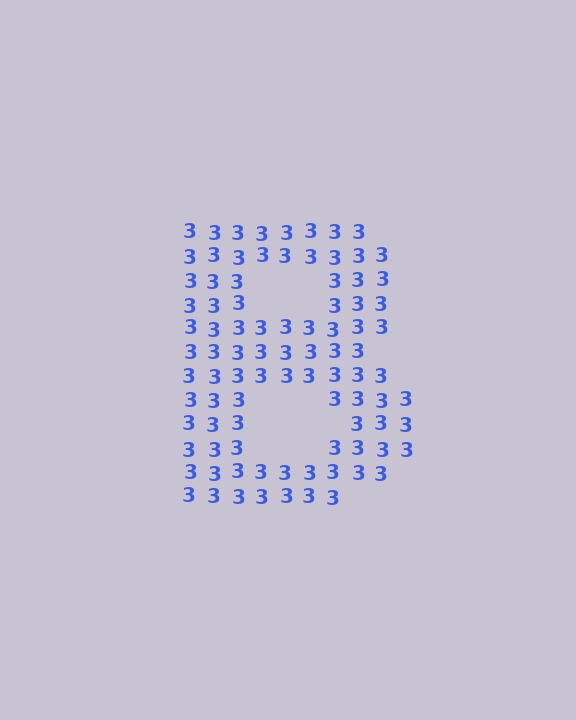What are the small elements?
The small elements are digit 3's.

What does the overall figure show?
The overall figure shows the letter B.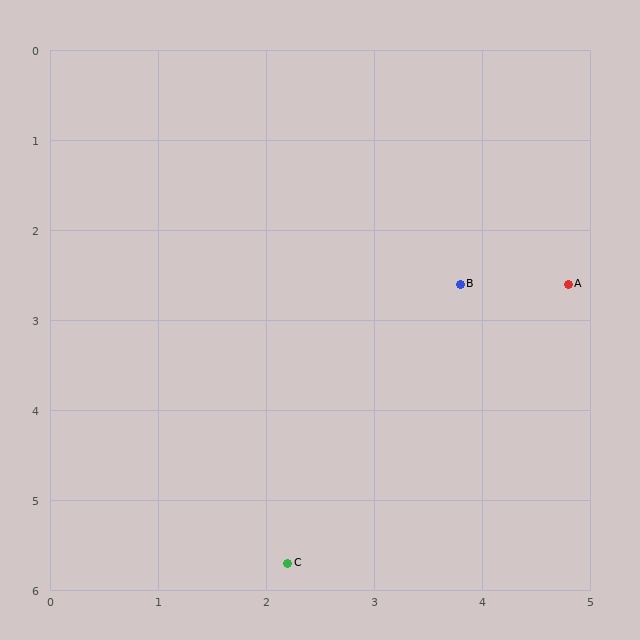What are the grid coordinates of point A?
Point A is at approximately (4.8, 2.6).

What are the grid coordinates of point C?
Point C is at approximately (2.2, 5.7).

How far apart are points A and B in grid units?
Points A and B are about 1.0 grid units apart.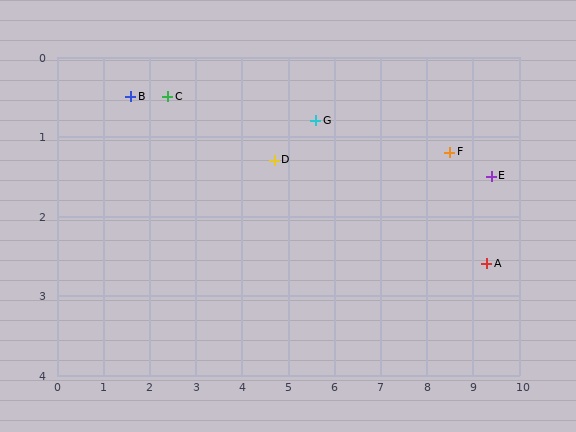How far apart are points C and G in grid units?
Points C and G are about 3.2 grid units apart.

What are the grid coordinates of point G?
Point G is at approximately (5.6, 0.8).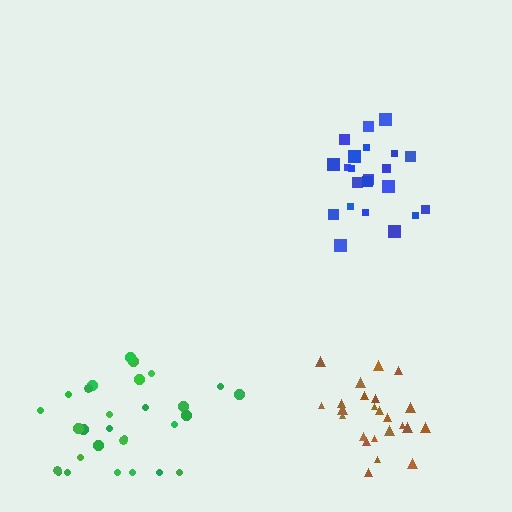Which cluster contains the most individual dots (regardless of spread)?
Green (29).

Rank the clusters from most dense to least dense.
brown, blue, green.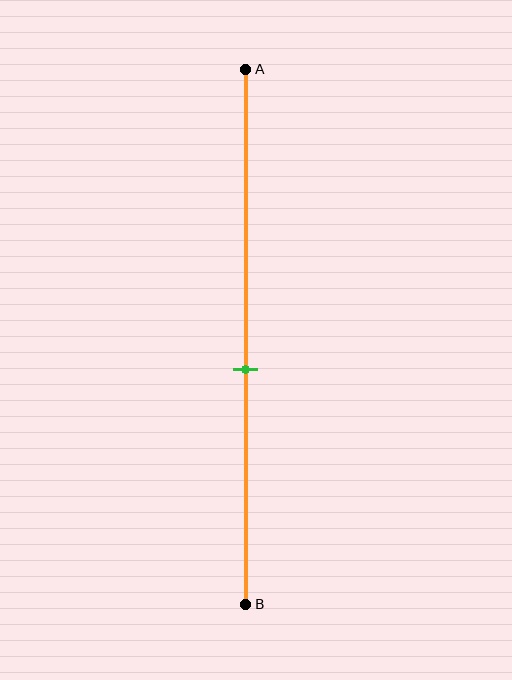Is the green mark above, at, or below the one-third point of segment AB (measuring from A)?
The green mark is below the one-third point of segment AB.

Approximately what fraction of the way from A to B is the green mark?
The green mark is approximately 55% of the way from A to B.